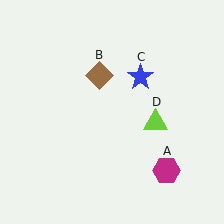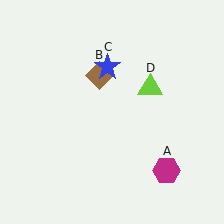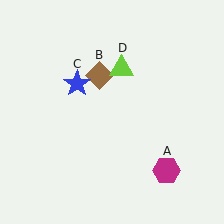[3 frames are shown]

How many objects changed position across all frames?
2 objects changed position: blue star (object C), lime triangle (object D).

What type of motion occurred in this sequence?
The blue star (object C), lime triangle (object D) rotated counterclockwise around the center of the scene.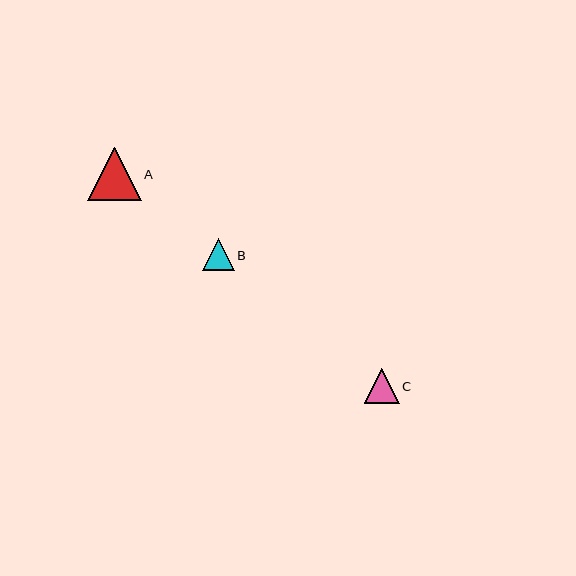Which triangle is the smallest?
Triangle B is the smallest with a size of approximately 32 pixels.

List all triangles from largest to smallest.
From largest to smallest: A, C, B.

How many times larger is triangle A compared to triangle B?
Triangle A is approximately 1.7 times the size of triangle B.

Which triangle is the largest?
Triangle A is the largest with a size of approximately 53 pixels.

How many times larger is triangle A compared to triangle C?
Triangle A is approximately 1.5 times the size of triangle C.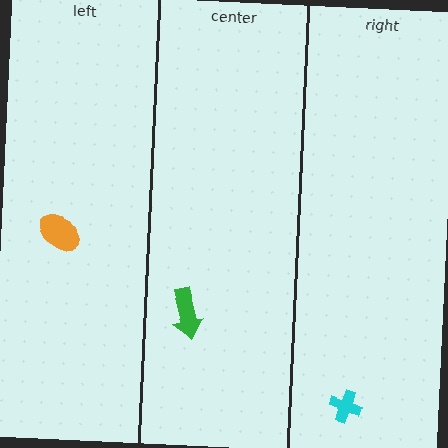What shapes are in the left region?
The orange ellipse.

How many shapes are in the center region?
1.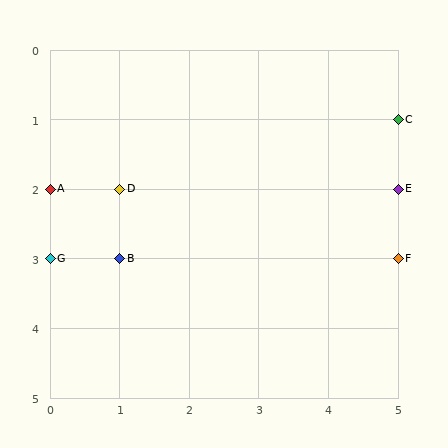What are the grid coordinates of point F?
Point F is at grid coordinates (5, 3).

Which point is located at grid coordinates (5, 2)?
Point E is at (5, 2).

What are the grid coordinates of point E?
Point E is at grid coordinates (5, 2).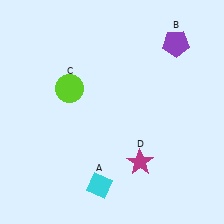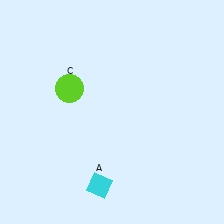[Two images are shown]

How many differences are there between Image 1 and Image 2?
There are 2 differences between the two images.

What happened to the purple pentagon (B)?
The purple pentagon (B) was removed in Image 2. It was in the top-right area of Image 1.